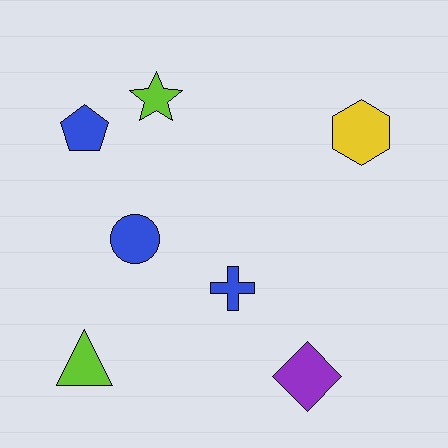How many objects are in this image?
There are 7 objects.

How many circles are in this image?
There is 1 circle.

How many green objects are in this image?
There are no green objects.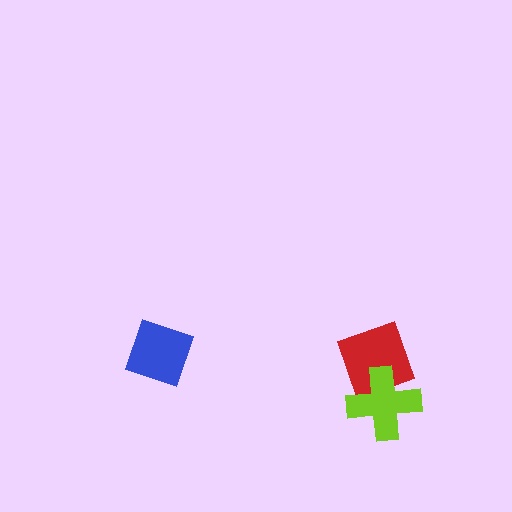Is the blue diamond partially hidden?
No, no other shape covers it.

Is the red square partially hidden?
Yes, it is partially covered by another shape.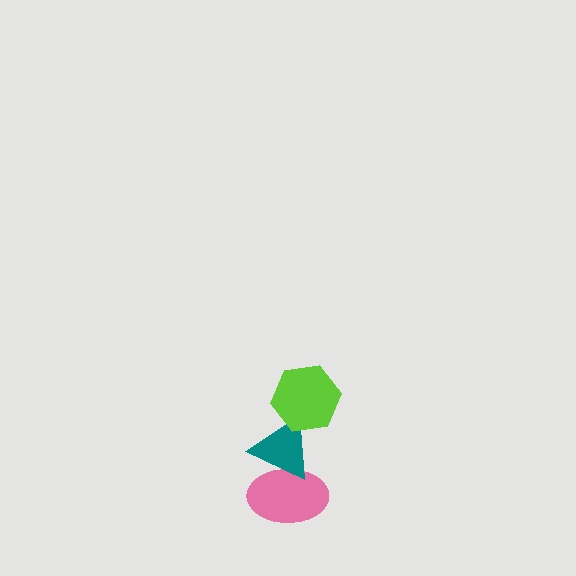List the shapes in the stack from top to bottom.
From top to bottom: the lime hexagon, the teal triangle, the pink ellipse.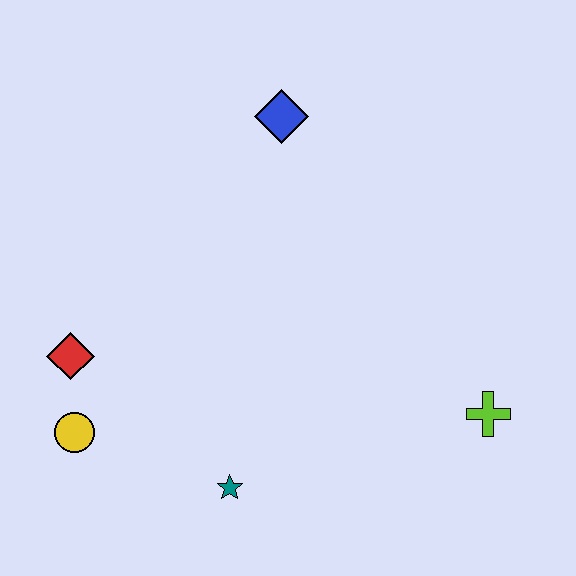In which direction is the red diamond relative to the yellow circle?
The red diamond is above the yellow circle.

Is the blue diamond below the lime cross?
No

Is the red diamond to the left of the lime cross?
Yes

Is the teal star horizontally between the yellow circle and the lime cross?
Yes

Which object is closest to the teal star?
The yellow circle is closest to the teal star.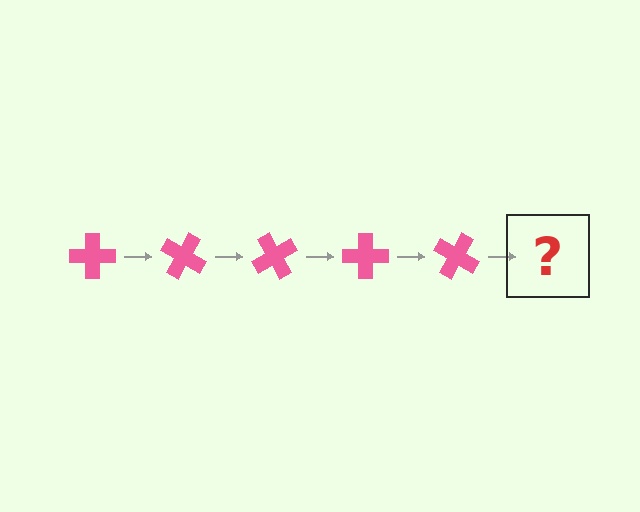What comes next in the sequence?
The next element should be a pink cross rotated 150 degrees.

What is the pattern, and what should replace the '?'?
The pattern is that the cross rotates 30 degrees each step. The '?' should be a pink cross rotated 150 degrees.